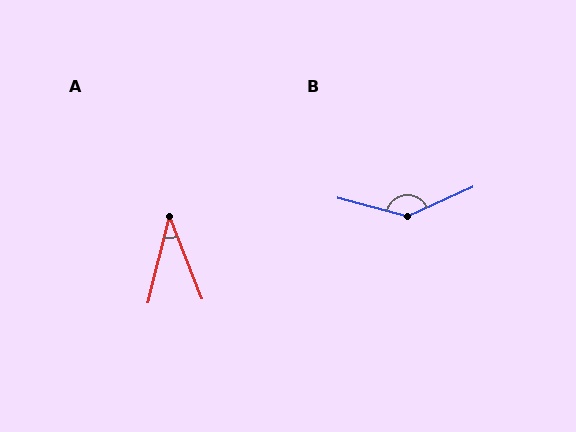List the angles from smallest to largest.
A (35°), B (141°).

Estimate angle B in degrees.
Approximately 141 degrees.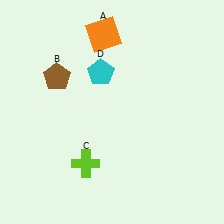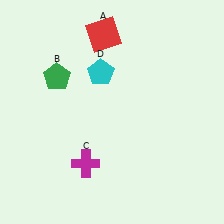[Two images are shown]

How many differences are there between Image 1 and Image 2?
There are 3 differences between the two images.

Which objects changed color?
A changed from orange to red. B changed from brown to green. C changed from lime to magenta.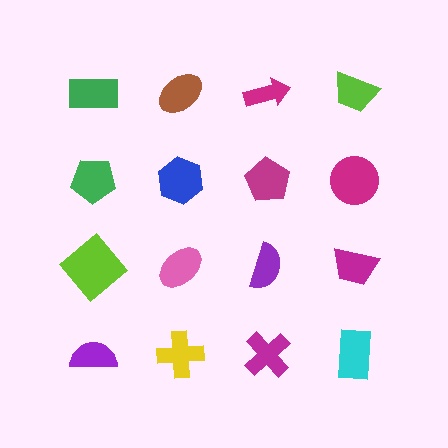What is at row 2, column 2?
A blue hexagon.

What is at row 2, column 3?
A magenta pentagon.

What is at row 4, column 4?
A cyan rectangle.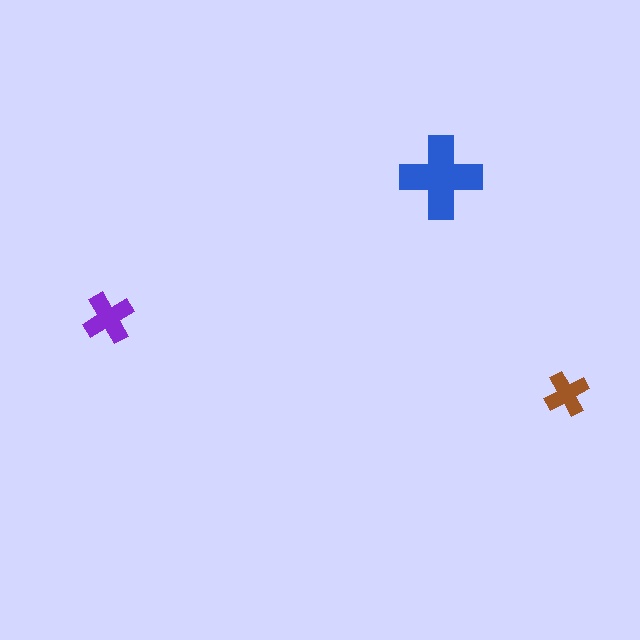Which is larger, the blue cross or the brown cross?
The blue one.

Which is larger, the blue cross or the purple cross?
The blue one.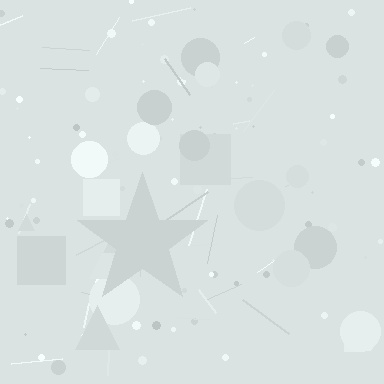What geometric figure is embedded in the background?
A star is embedded in the background.